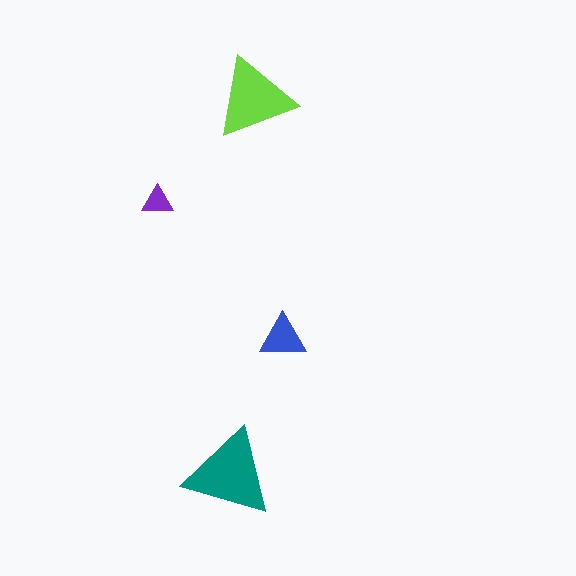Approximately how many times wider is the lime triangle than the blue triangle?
About 1.5 times wider.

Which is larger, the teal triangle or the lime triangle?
The teal one.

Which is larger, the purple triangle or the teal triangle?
The teal one.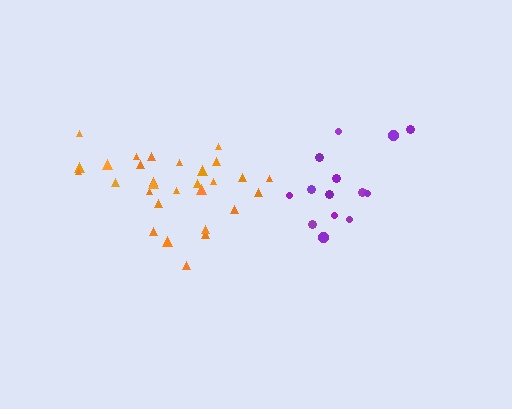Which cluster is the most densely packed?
Orange.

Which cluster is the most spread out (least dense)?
Purple.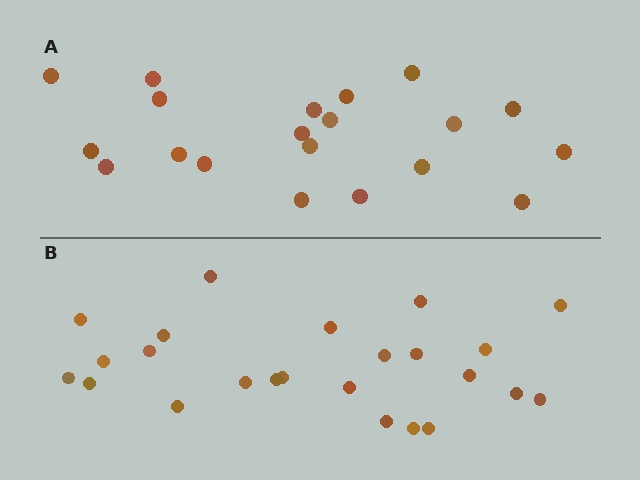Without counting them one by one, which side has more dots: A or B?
Region B (the bottom region) has more dots.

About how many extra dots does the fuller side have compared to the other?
Region B has about 4 more dots than region A.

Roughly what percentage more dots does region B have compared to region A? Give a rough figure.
About 20% more.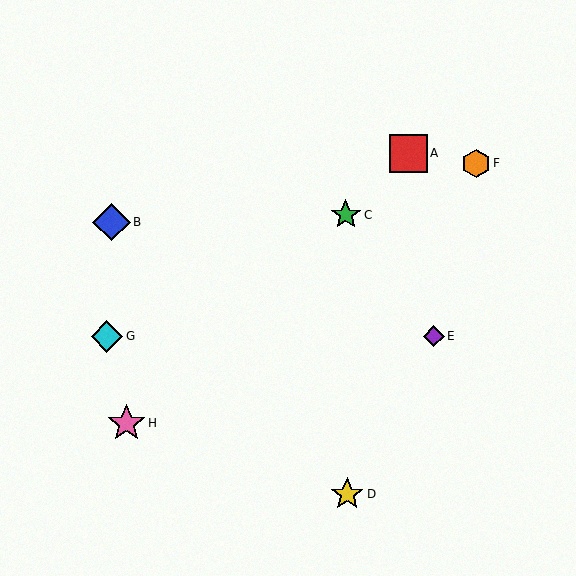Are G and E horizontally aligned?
Yes, both are at y≈336.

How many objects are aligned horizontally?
2 objects (E, G) are aligned horizontally.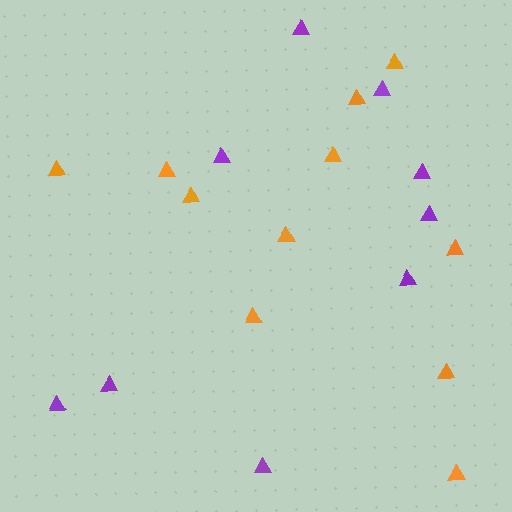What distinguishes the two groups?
There are 2 groups: one group of purple triangles (9) and one group of orange triangles (11).